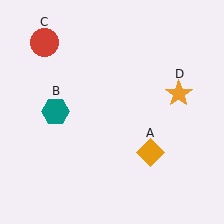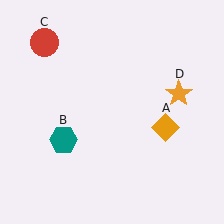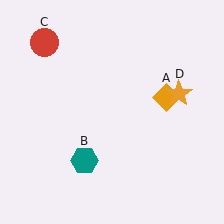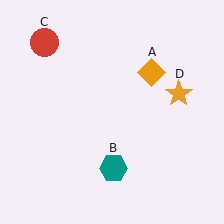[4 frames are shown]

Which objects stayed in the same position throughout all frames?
Red circle (object C) and orange star (object D) remained stationary.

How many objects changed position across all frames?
2 objects changed position: orange diamond (object A), teal hexagon (object B).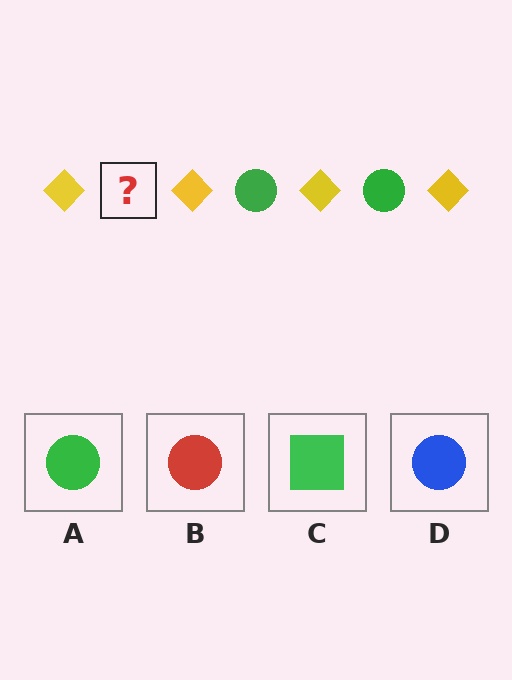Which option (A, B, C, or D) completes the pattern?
A.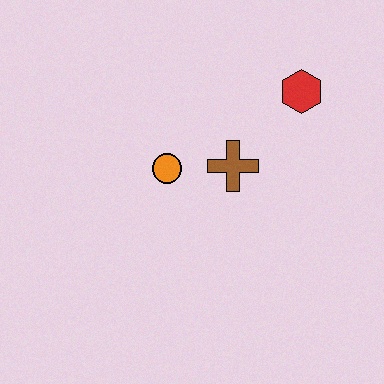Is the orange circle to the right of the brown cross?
No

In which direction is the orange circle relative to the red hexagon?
The orange circle is to the left of the red hexagon.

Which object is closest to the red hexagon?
The brown cross is closest to the red hexagon.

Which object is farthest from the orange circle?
The red hexagon is farthest from the orange circle.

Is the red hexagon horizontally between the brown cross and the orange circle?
No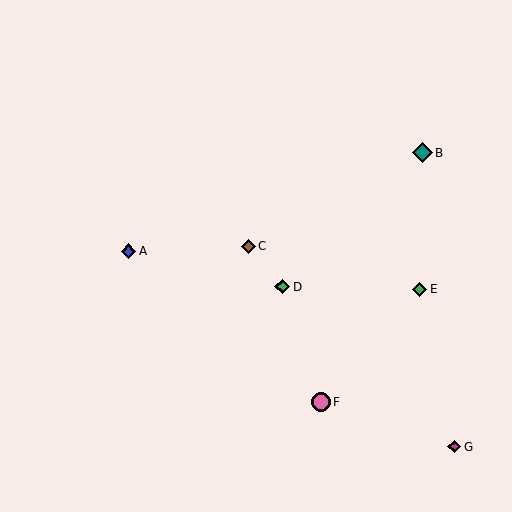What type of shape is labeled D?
Shape D is a green diamond.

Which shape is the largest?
The teal diamond (labeled B) is the largest.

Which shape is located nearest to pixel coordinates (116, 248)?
The blue diamond (labeled A) at (128, 251) is nearest to that location.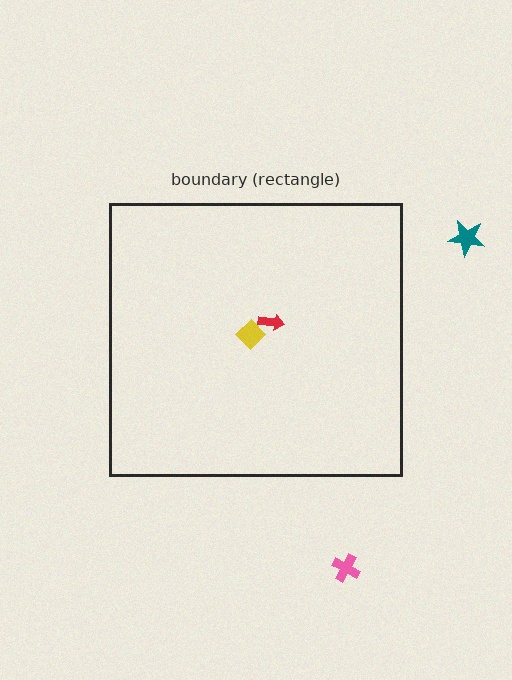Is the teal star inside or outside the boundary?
Outside.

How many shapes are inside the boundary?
2 inside, 2 outside.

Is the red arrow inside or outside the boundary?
Inside.